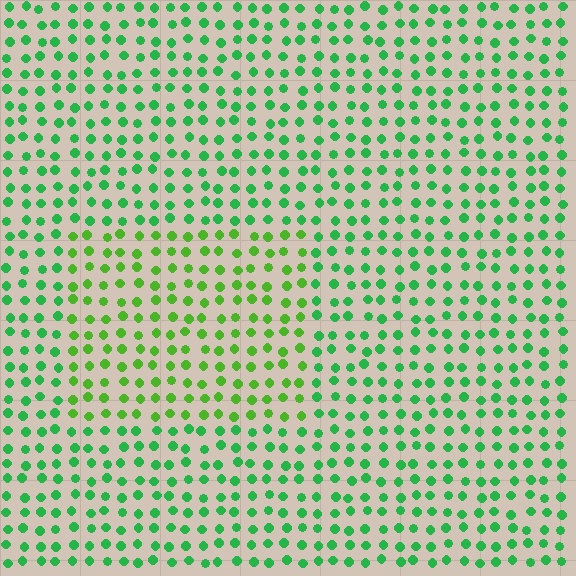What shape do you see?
I see a rectangle.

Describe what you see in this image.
The image is filled with small green elements in a uniform arrangement. A rectangle-shaped region is visible where the elements are tinted to a slightly different hue, forming a subtle color boundary.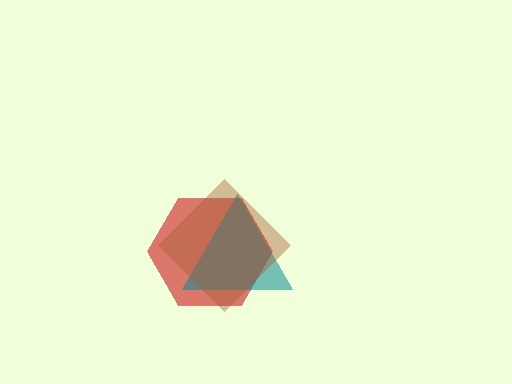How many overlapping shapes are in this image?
There are 3 overlapping shapes in the image.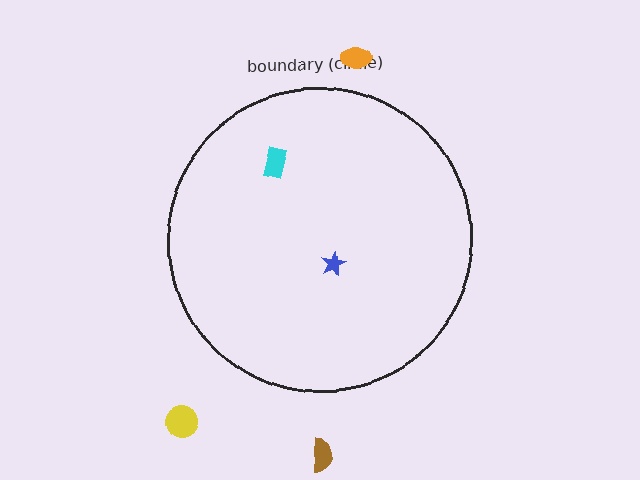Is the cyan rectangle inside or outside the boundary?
Inside.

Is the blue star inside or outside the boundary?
Inside.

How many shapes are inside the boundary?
2 inside, 3 outside.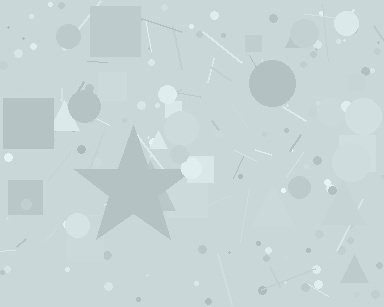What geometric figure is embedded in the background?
A star is embedded in the background.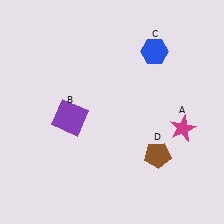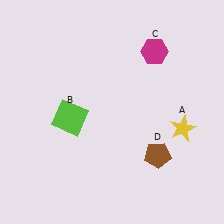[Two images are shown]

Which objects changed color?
A changed from magenta to yellow. B changed from purple to lime. C changed from blue to magenta.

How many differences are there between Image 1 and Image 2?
There are 3 differences between the two images.